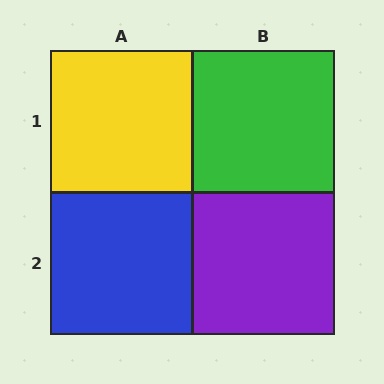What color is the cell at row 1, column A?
Yellow.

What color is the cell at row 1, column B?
Green.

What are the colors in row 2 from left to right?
Blue, purple.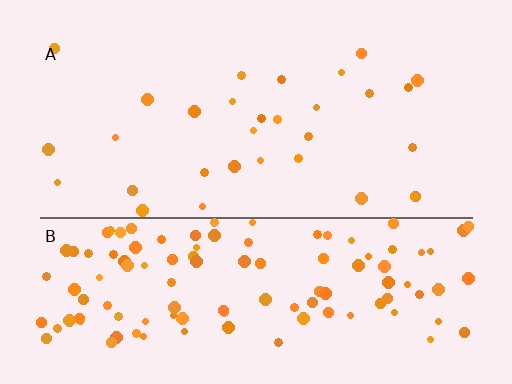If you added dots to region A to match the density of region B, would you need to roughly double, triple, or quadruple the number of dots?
Approximately quadruple.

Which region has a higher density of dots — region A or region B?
B (the bottom).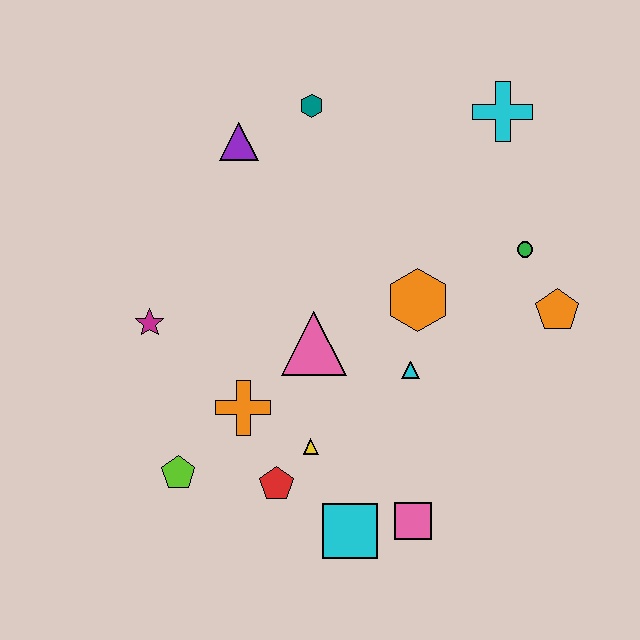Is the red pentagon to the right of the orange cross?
Yes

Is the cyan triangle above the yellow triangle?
Yes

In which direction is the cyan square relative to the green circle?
The cyan square is below the green circle.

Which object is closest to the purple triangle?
The teal hexagon is closest to the purple triangle.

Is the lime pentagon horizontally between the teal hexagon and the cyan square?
No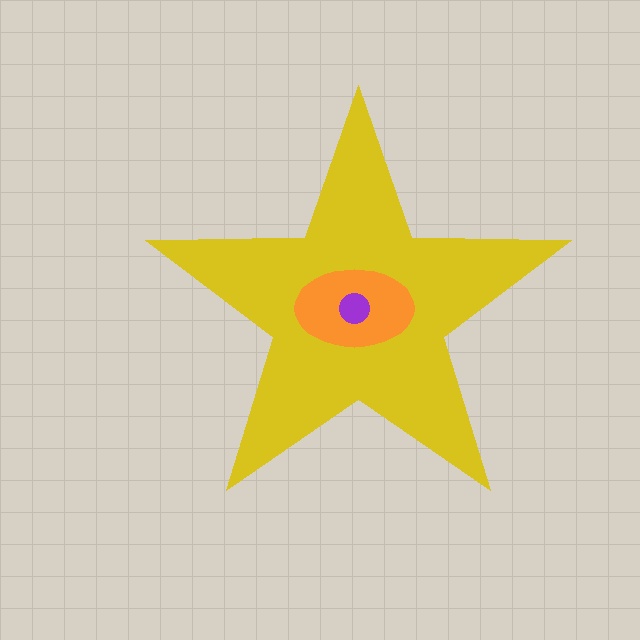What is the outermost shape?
The yellow star.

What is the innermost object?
The purple circle.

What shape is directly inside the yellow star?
The orange ellipse.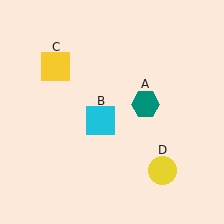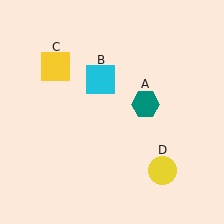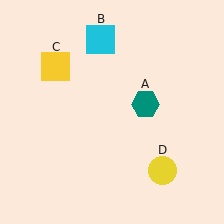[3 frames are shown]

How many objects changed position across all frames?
1 object changed position: cyan square (object B).